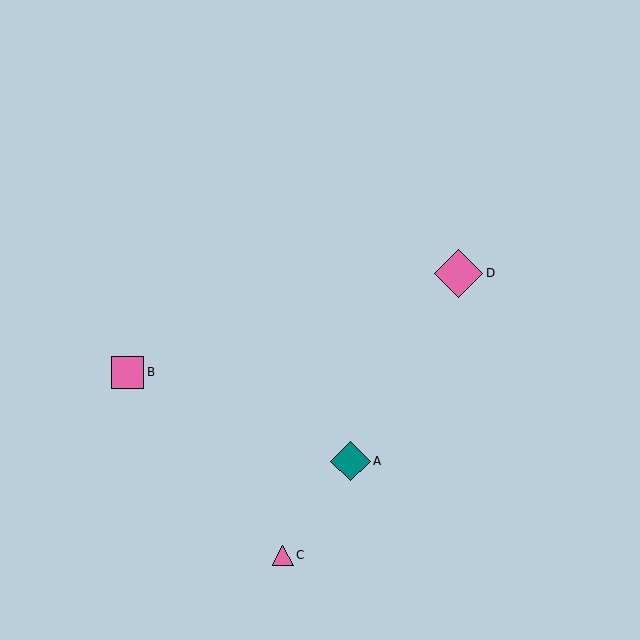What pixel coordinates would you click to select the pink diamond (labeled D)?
Click at (458, 273) to select the pink diamond D.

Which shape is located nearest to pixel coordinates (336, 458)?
The teal diamond (labeled A) at (351, 461) is nearest to that location.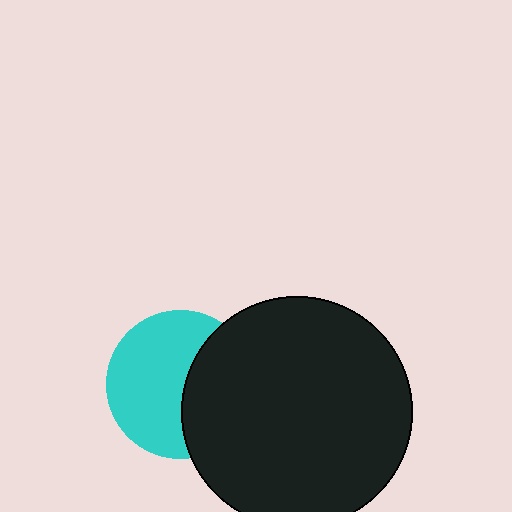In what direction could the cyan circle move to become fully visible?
The cyan circle could move left. That would shift it out from behind the black circle entirely.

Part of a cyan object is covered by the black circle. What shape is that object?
It is a circle.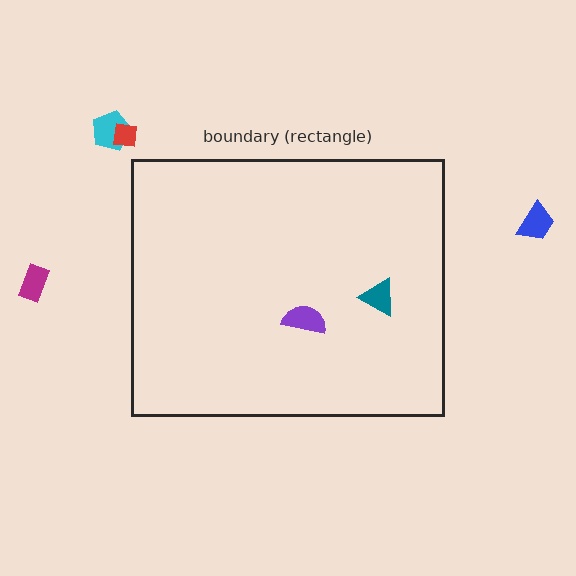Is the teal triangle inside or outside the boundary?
Inside.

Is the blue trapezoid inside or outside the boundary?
Outside.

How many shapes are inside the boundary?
2 inside, 4 outside.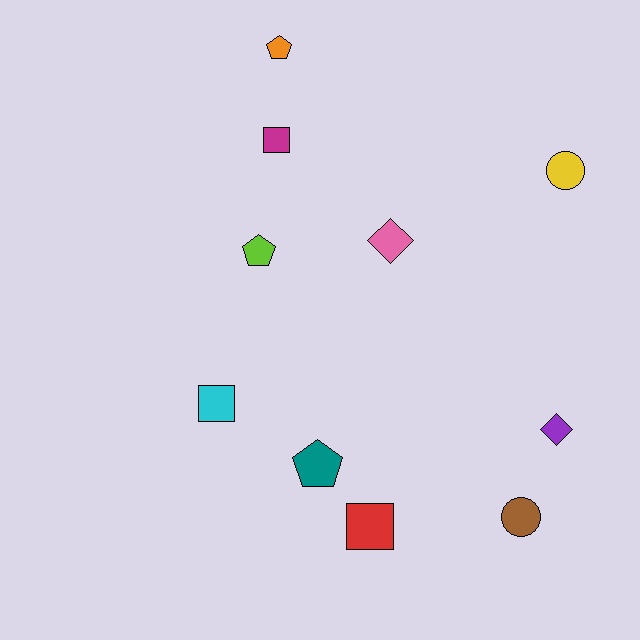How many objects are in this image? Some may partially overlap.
There are 10 objects.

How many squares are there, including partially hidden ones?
There are 3 squares.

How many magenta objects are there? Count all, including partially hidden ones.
There is 1 magenta object.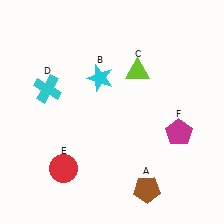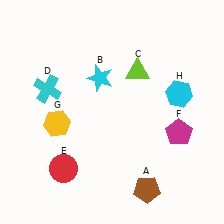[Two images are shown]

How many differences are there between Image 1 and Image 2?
There are 2 differences between the two images.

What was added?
A yellow hexagon (G), a cyan hexagon (H) were added in Image 2.